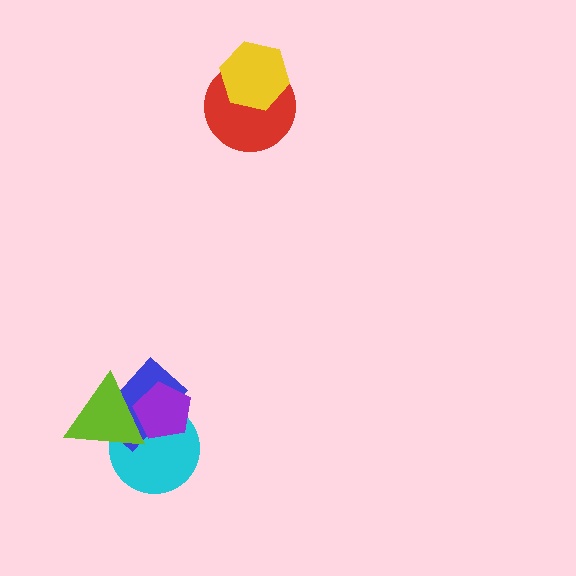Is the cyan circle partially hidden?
Yes, it is partially covered by another shape.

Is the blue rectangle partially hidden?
Yes, it is partially covered by another shape.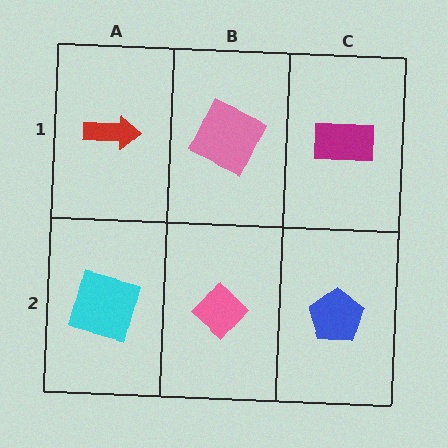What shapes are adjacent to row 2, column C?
A magenta rectangle (row 1, column C), a pink diamond (row 2, column B).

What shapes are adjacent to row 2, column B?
A pink square (row 1, column B), a cyan square (row 2, column A), a blue pentagon (row 2, column C).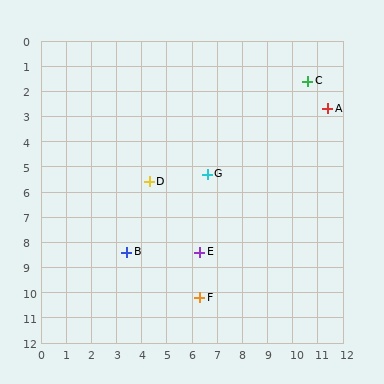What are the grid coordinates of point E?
Point E is at approximately (6.3, 8.4).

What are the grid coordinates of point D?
Point D is at approximately (4.3, 5.6).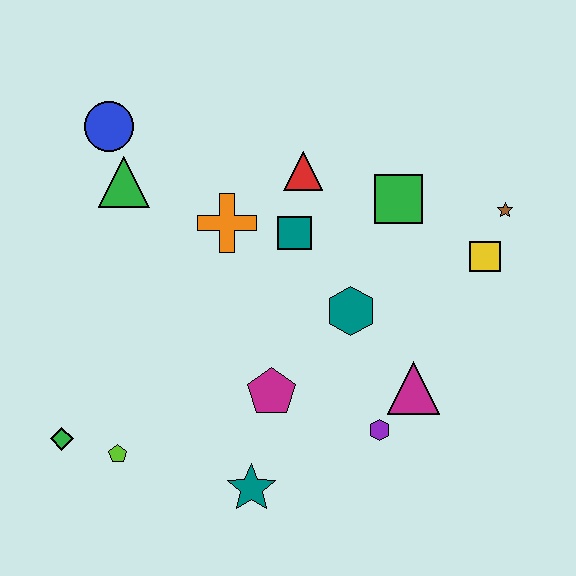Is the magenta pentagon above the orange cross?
No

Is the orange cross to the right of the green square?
No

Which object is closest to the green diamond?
The lime pentagon is closest to the green diamond.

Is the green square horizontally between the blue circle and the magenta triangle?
Yes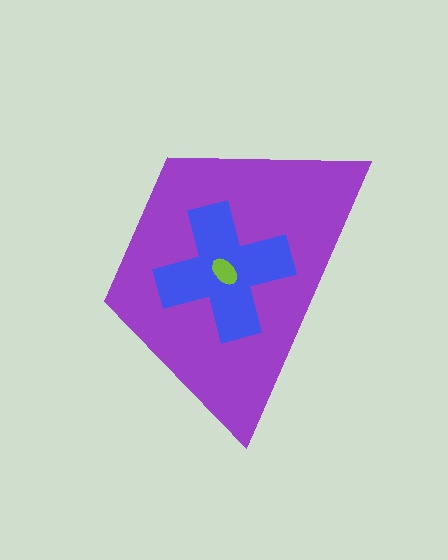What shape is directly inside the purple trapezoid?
The blue cross.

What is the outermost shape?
The purple trapezoid.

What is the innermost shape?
The lime ellipse.